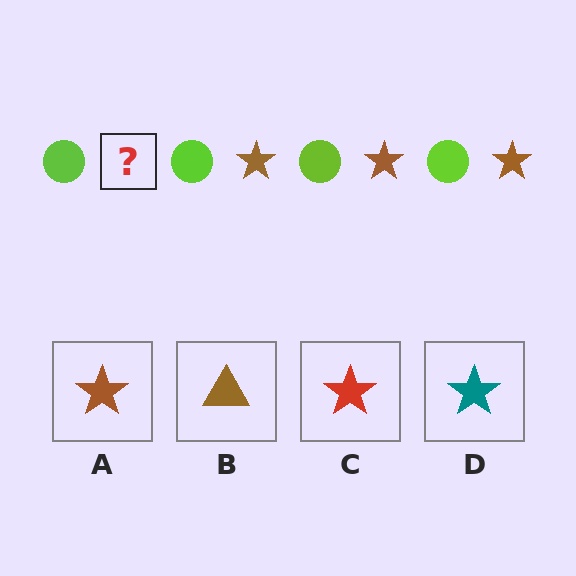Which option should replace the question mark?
Option A.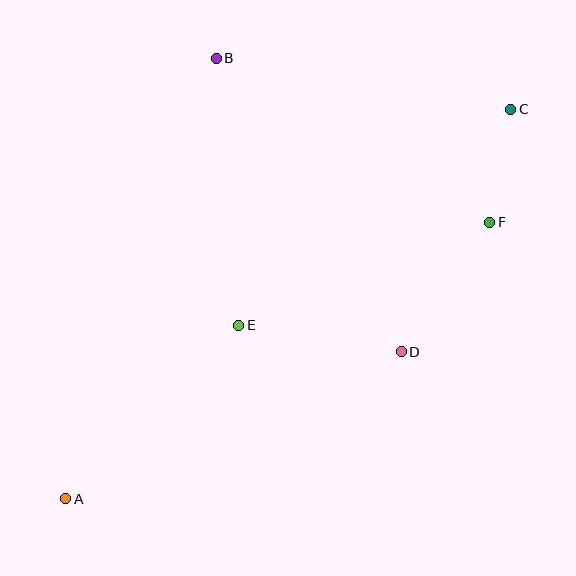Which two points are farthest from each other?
Points A and C are farthest from each other.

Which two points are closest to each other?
Points C and F are closest to each other.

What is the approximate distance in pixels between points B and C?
The distance between B and C is approximately 298 pixels.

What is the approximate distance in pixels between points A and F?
The distance between A and F is approximately 506 pixels.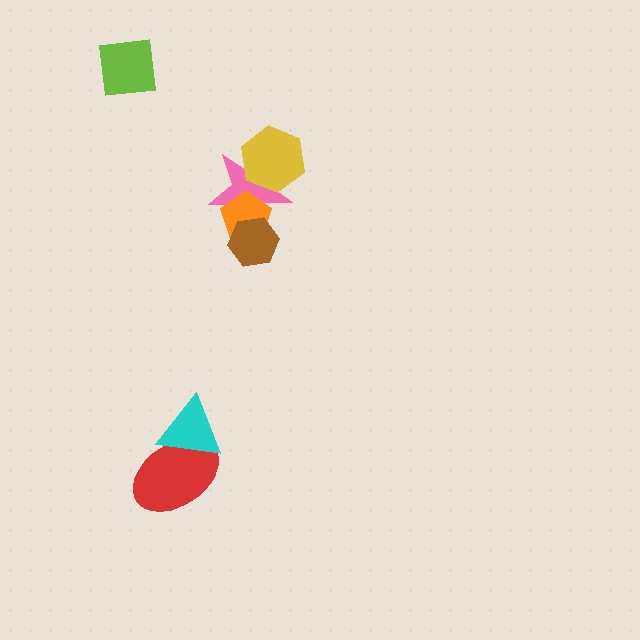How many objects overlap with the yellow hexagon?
1 object overlaps with the yellow hexagon.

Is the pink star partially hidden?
Yes, it is partially covered by another shape.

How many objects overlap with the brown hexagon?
2 objects overlap with the brown hexagon.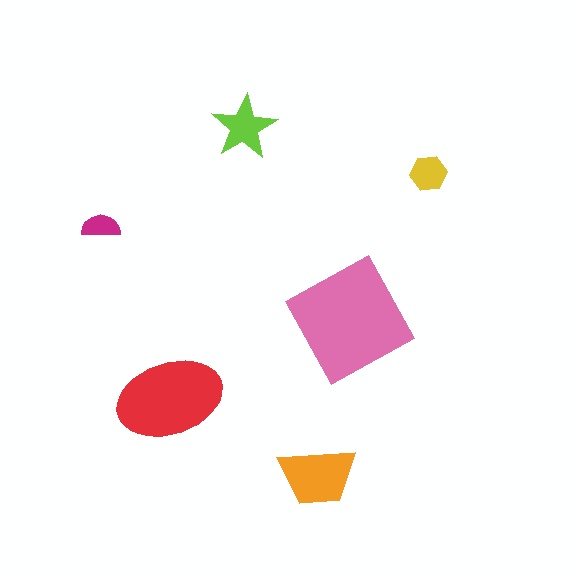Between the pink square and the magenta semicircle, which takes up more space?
The pink square.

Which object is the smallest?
The magenta semicircle.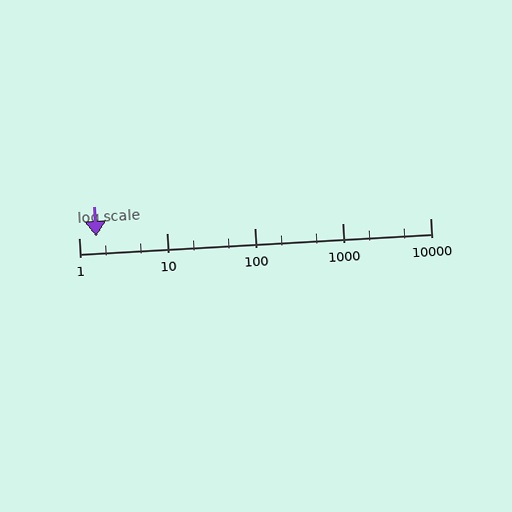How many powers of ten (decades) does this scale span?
The scale spans 4 decades, from 1 to 10000.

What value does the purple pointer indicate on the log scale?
The pointer indicates approximately 1.6.